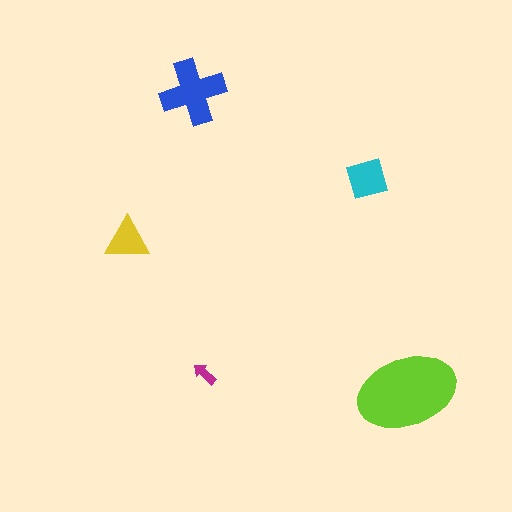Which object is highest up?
The blue cross is topmost.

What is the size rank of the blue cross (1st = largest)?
2nd.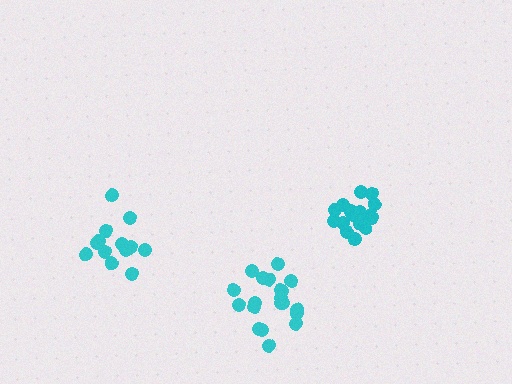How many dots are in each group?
Group 1: 20 dots, Group 2: 14 dots, Group 3: 16 dots (50 total).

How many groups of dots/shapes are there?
There are 3 groups.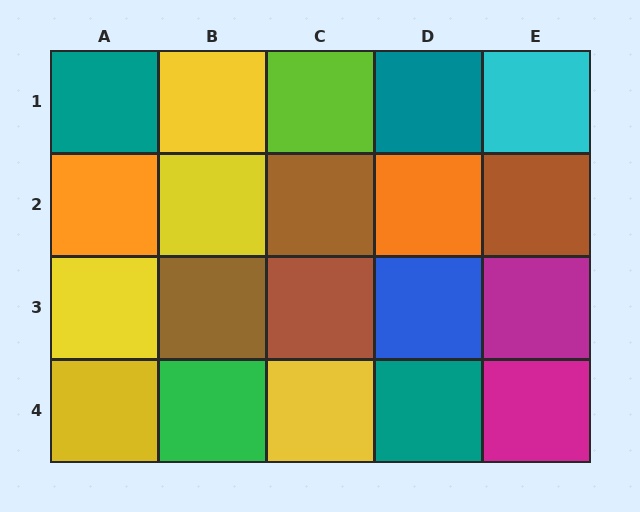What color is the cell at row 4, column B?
Green.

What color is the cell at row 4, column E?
Magenta.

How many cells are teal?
3 cells are teal.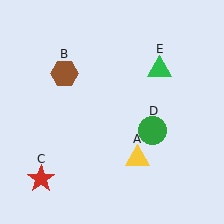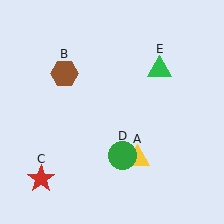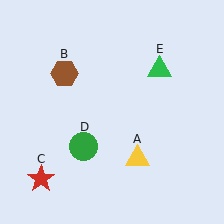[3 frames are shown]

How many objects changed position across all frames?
1 object changed position: green circle (object D).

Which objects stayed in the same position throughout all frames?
Yellow triangle (object A) and brown hexagon (object B) and red star (object C) and green triangle (object E) remained stationary.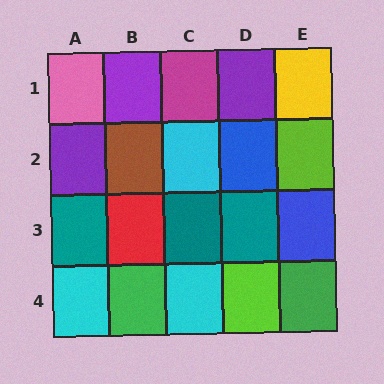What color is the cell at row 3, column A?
Teal.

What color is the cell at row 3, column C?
Teal.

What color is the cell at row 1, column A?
Pink.